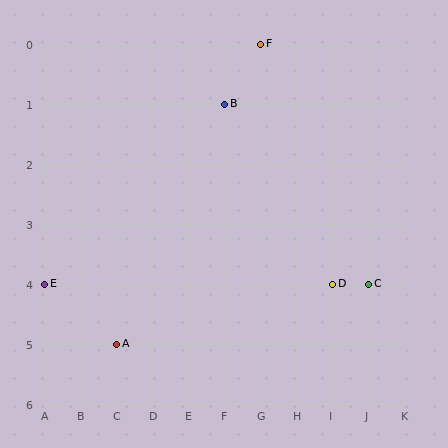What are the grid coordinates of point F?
Point F is at grid coordinates (G, 0).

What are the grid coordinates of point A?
Point A is at grid coordinates (C, 5).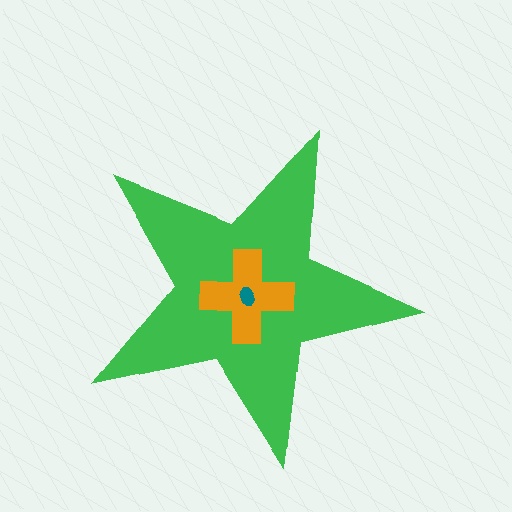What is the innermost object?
The teal ellipse.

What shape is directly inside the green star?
The orange cross.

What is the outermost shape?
The green star.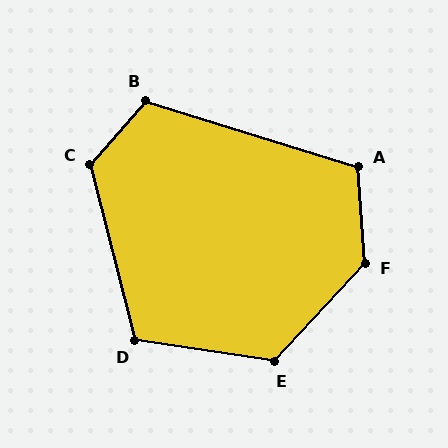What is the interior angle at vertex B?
Approximately 114 degrees (obtuse).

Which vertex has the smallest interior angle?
A, at approximately 111 degrees.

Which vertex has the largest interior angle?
F, at approximately 133 degrees.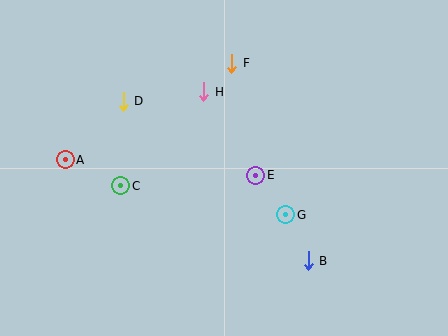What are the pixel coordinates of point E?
Point E is at (256, 176).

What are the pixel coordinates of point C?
Point C is at (121, 186).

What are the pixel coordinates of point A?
Point A is at (65, 160).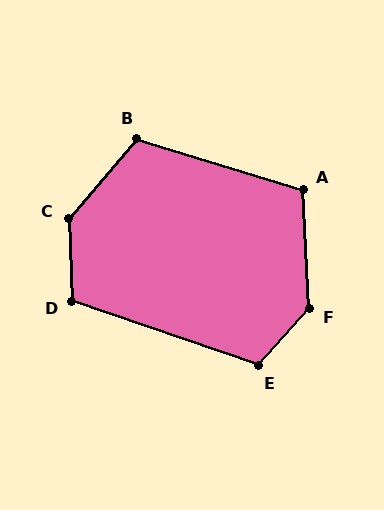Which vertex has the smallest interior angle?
A, at approximately 110 degrees.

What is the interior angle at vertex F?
Approximately 135 degrees (obtuse).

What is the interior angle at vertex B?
Approximately 113 degrees (obtuse).